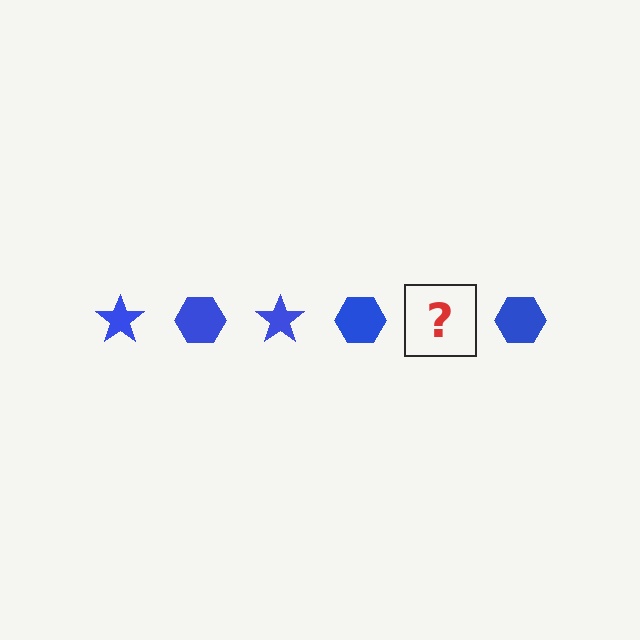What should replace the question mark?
The question mark should be replaced with a blue star.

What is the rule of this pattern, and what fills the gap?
The rule is that the pattern cycles through star, hexagon shapes in blue. The gap should be filled with a blue star.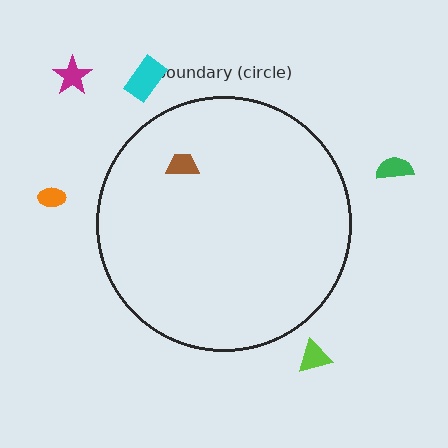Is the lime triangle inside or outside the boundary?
Outside.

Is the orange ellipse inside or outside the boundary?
Outside.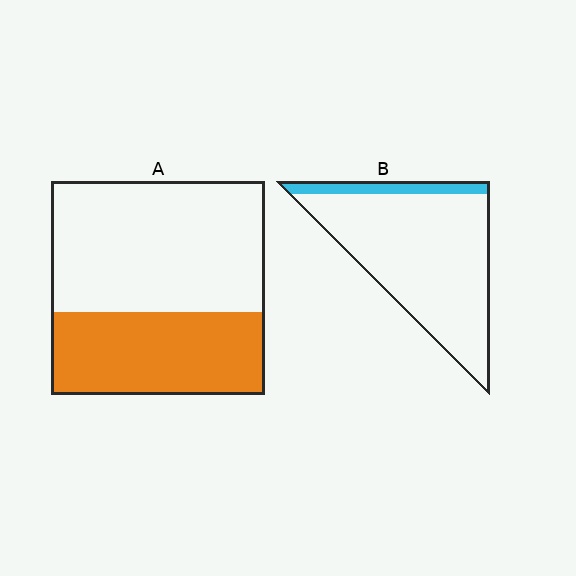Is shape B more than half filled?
No.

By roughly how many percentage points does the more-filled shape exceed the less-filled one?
By roughly 25 percentage points (A over B).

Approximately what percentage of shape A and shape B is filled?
A is approximately 40% and B is approximately 10%.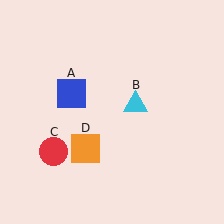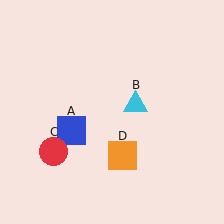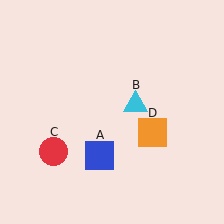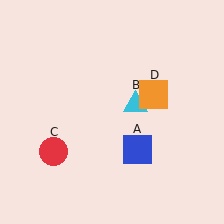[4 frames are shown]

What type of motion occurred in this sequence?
The blue square (object A), orange square (object D) rotated counterclockwise around the center of the scene.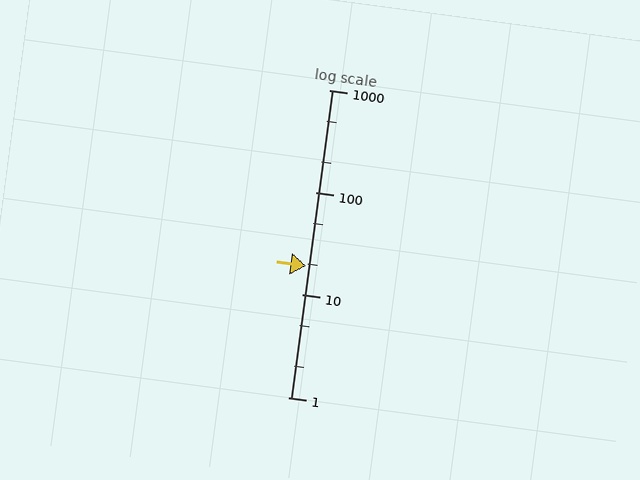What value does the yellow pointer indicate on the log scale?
The pointer indicates approximately 19.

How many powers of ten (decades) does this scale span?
The scale spans 3 decades, from 1 to 1000.